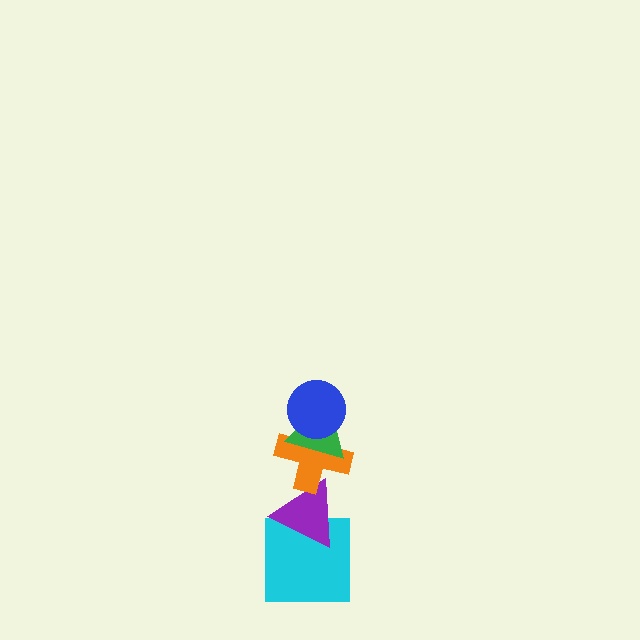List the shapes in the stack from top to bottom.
From top to bottom: the blue circle, the green triangle, the orange cross, the purple triangle, the cyan square.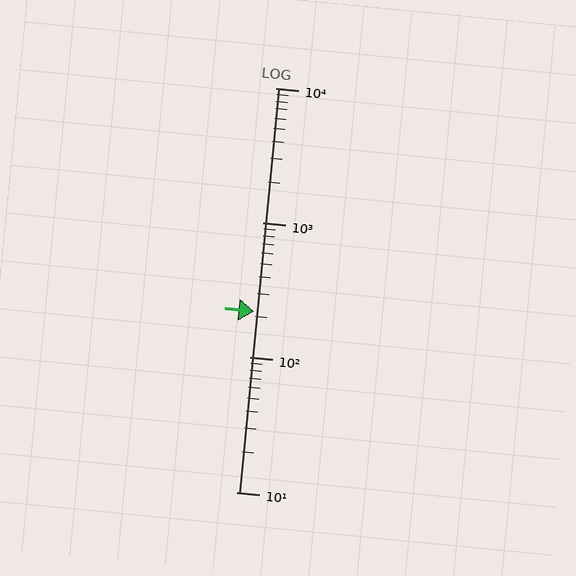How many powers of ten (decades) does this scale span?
The scale spans 3 decades, from 10 to 10000.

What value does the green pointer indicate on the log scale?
The pointer indicates approximately 220.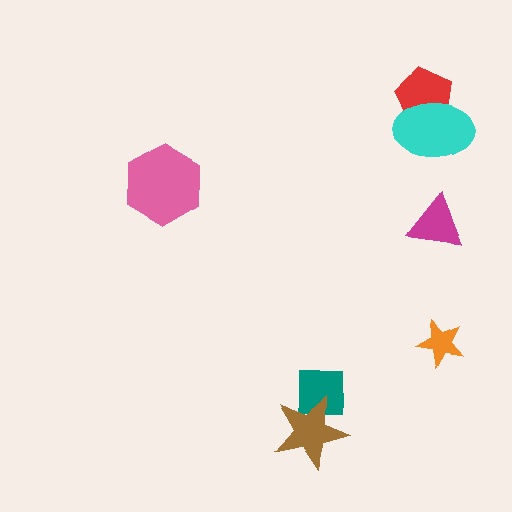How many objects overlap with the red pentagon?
1 object overlaps with the red pentagon.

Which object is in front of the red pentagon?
The cyan ellipse is in front of the red pentagon.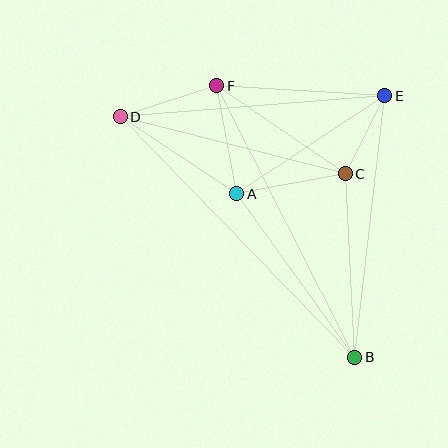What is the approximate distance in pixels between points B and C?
The distance between B and C is approximately 184 pixels.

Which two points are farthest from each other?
Points B and D are farthest from each other.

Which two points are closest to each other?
Points C and E are closest to each other.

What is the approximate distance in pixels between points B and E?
The distance between B and E is approximately 263 pixels.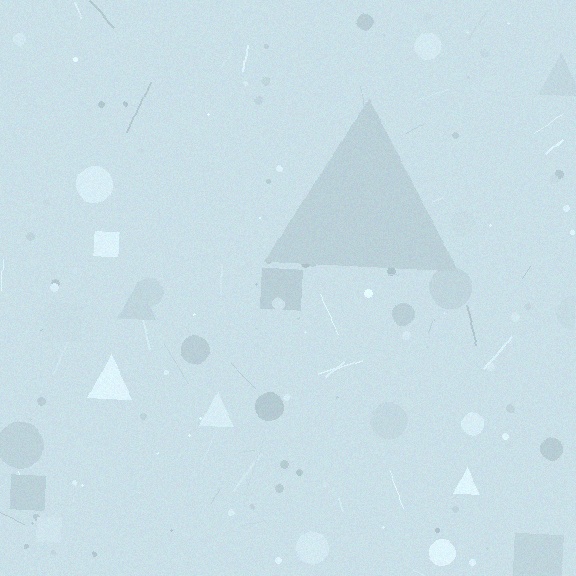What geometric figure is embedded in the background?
A triangle is embedded in the background.